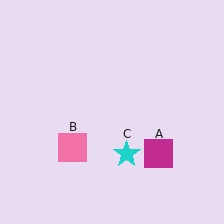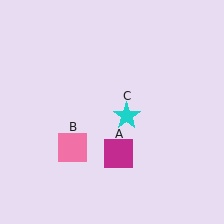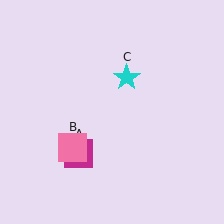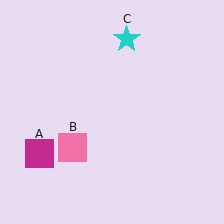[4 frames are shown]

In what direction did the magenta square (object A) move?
The magenta square (object A) moved left.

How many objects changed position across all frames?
2 objects changed position: magenta square (object A), cyan star (object C).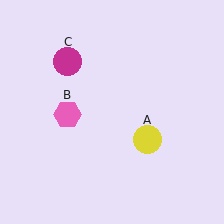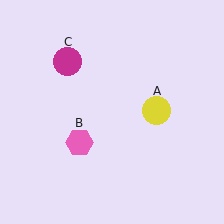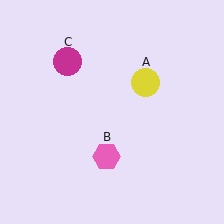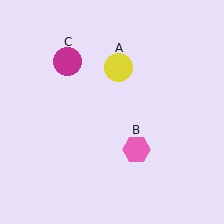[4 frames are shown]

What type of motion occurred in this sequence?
The yellow circle (object A), pink hexagon (object B) rotated counterclockwise around the center of the scene.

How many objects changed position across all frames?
2 objects changed position: yellow circle (object A), pink hexagon (object B).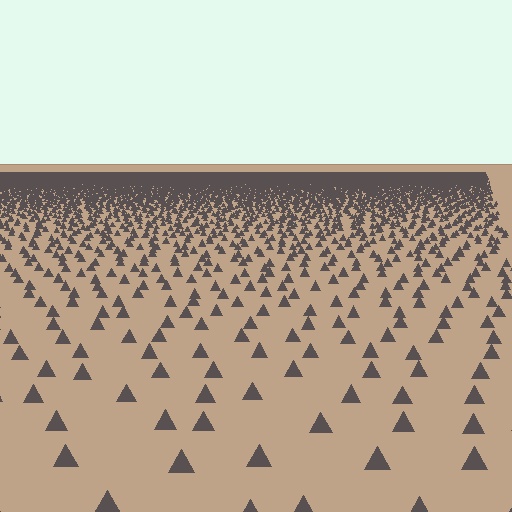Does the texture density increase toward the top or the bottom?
Density increases toward the top.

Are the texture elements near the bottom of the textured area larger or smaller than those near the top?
Larger. Near the bottom, elements are closer to the viewer and appear at a bigger on-screen size.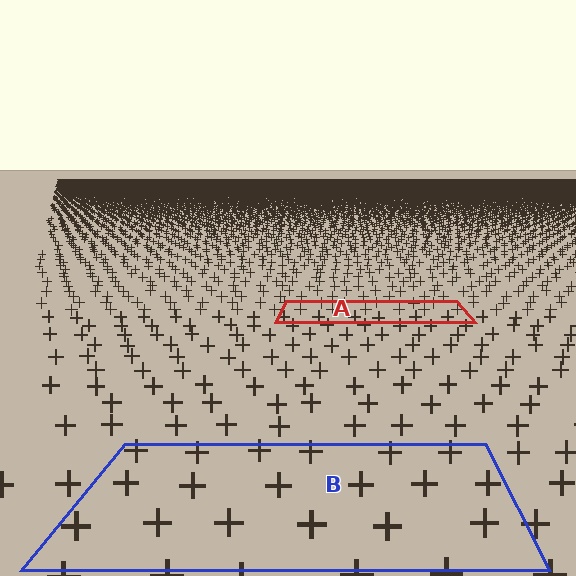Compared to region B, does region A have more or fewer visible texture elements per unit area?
Region A has more texture elements per unit area — they are packed more densely because it is farther away.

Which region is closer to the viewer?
Region B is closer. The texture elements there are larger and more spread out.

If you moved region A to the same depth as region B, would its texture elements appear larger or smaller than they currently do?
They would appear larger. At a closer depth, the same texture elements are projected at a bigger on-screen size.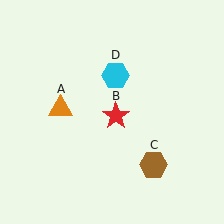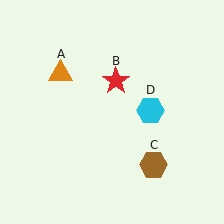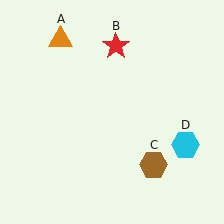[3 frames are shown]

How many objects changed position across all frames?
3 objects changed position: orange triangle (object A), red star (object B), cyan hexagon (object D).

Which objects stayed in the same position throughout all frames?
Brown hexagon (object C) remained stationary.